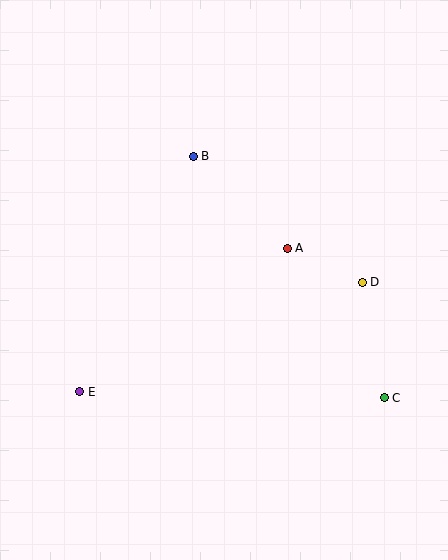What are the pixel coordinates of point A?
Point A is at (287, 248).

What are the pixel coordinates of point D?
Point D is at (362, 282).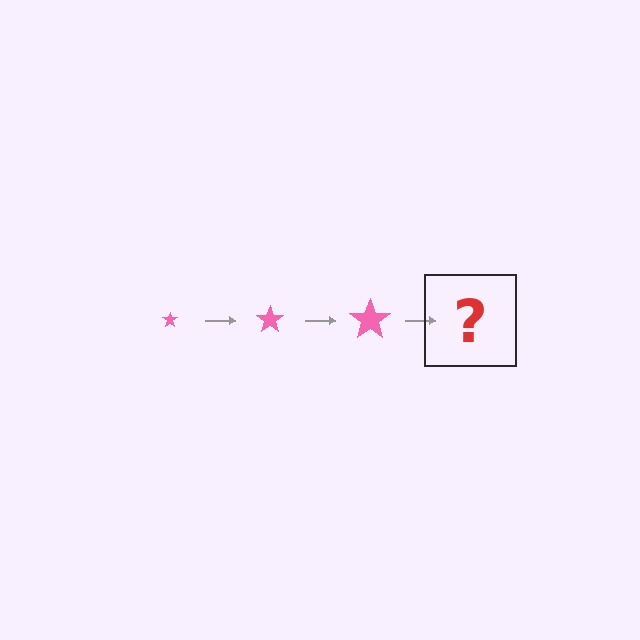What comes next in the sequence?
The next element should be a pink star, larger than the previous one.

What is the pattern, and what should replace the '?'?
The pattern is that the star gets progressively larger each step. The '?' should be a pink star, larger than the previous one.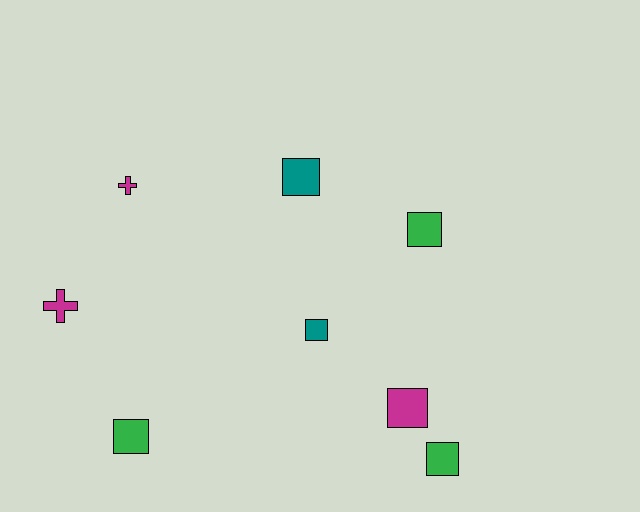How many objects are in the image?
There are 8 objects.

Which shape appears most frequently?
Square, with 6 objects.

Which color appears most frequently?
Green, with 3 objects.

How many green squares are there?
There are 3 green squares.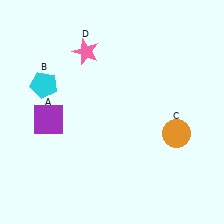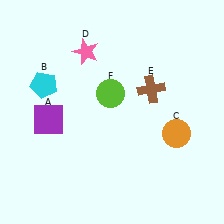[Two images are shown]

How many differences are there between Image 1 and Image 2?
There are 2 differences between the two images.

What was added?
A brown cross (E), a lime circle (F) were added in Image 2.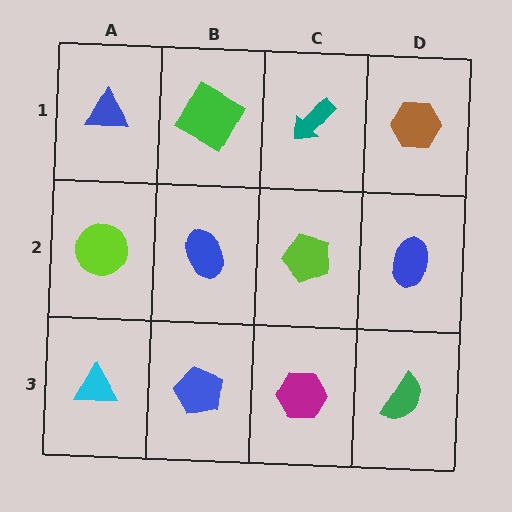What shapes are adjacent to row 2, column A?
A blue triangle (row 1, column A), a cyan triangle (row 3, column A), a blue ellipse (row 2, column B).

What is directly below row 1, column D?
A blue ellipse.